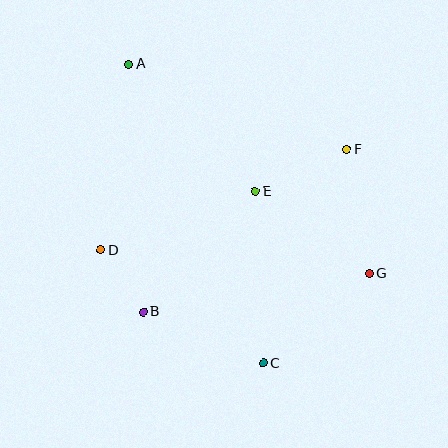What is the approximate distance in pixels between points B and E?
The distance between B and E is approximately 165 pixels.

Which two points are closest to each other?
Points B and D are closest to each other.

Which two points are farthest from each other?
Points A and C are farthest from each other.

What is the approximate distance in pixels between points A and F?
The distance between A and F is approximately 234 pixels.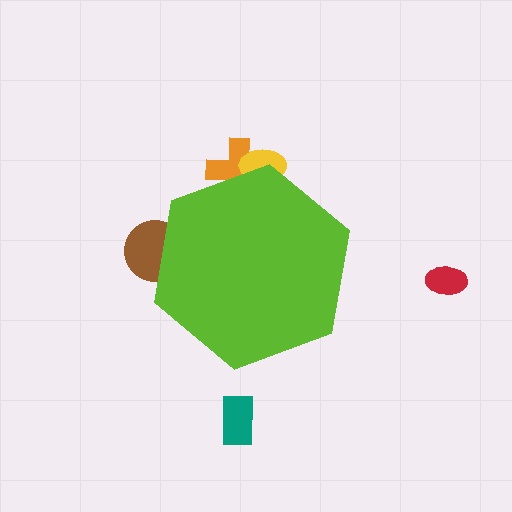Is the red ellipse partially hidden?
No, the red ellipse is fully visible.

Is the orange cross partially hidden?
Yes, the orange cross is partially hidden behind the lime hexagon.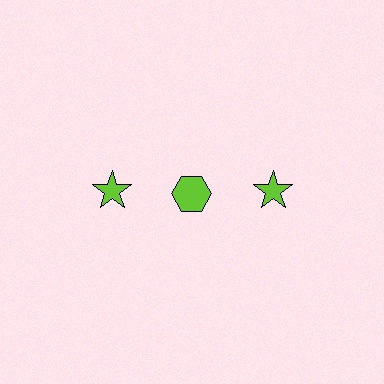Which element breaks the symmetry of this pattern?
The lime hexagon in the top row, second from left column breaks the symmetry. All other shapes are lime stars.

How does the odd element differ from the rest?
It has a different shape: hexagon instead of star.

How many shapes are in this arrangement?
There are 3 shapes arranged in a grid pattern.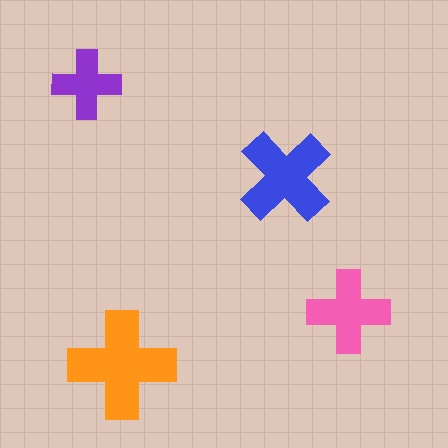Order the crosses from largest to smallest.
the orange one, the blue one, the pink one, the purple one.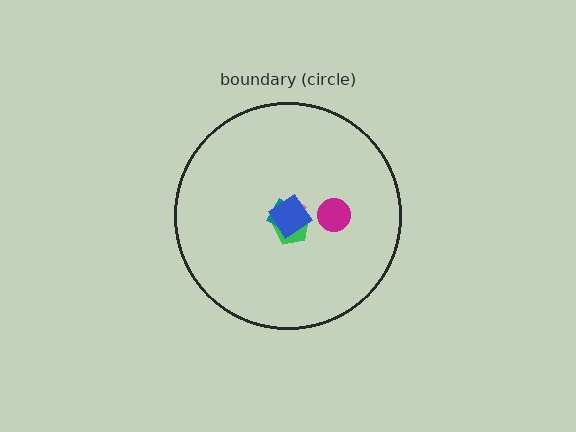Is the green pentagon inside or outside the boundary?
Inside.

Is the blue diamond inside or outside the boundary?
Inside.